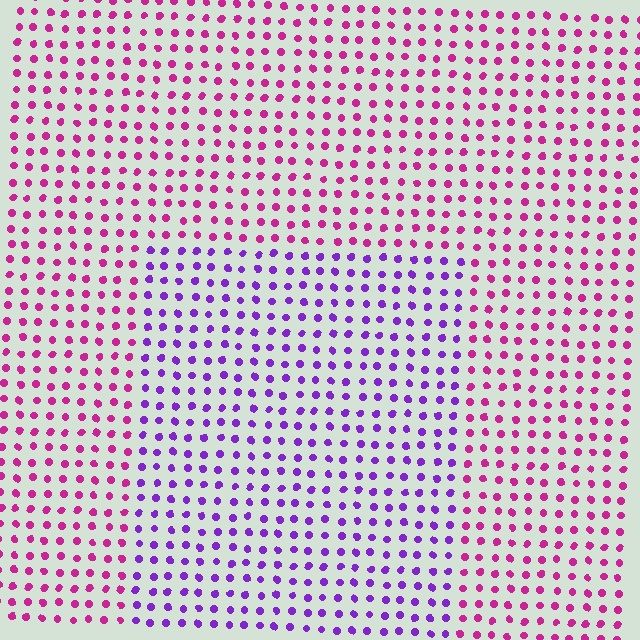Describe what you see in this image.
The image is filled with small magenta elements in a uniform arrangement. A rectangle-shaped region is visible where the elements are tinted to a slightly different hue, forming a subtle color boundary.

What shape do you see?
I see a rectangle.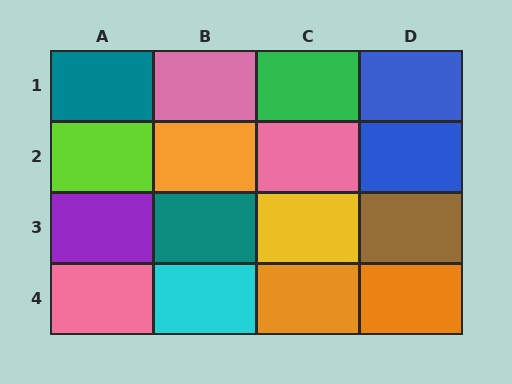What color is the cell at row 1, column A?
Teal.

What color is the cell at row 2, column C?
Pink.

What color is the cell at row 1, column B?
Pink.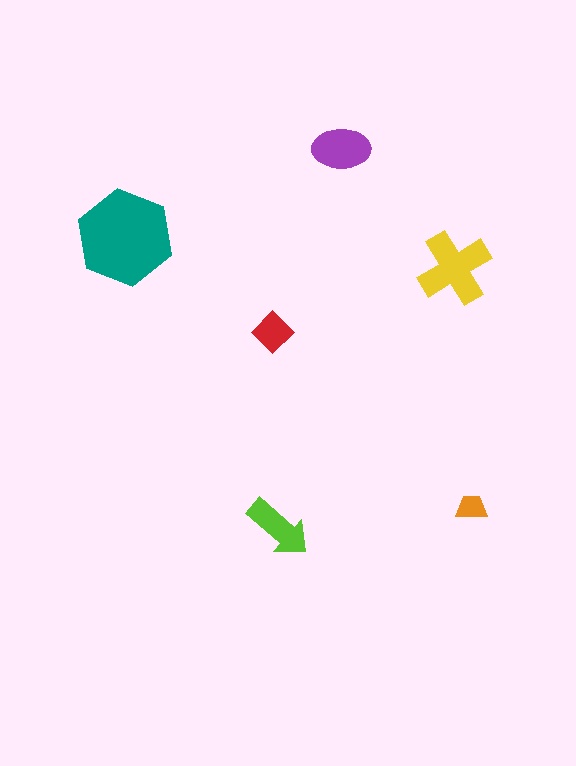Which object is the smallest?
The orange trapezoid.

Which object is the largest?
The teal hexagon.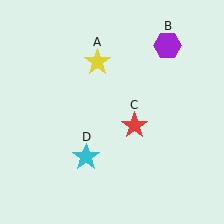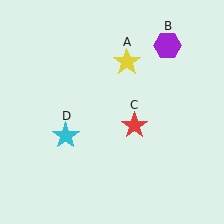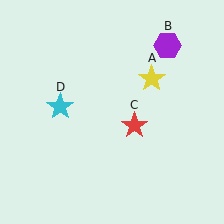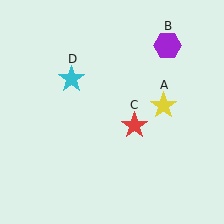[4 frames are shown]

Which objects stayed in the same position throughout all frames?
Purple hexagon (object B) and red star (object C) remained stationary.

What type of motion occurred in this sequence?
The yellow star (object A), cyan star (object D) rotated clockwise around the center of the scene.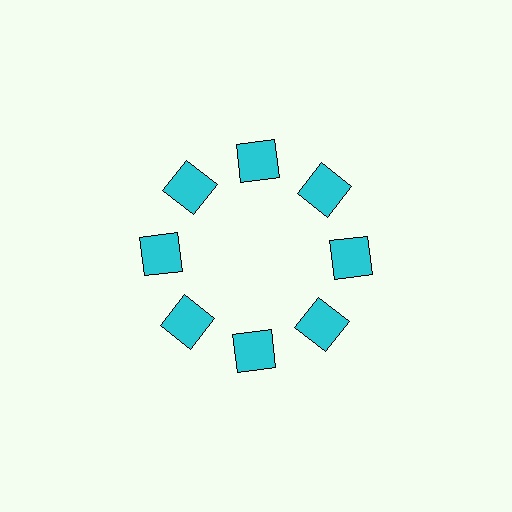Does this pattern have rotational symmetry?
Yes, this pattern has 8-fold rotational symmetry. It looks the same after rotating 45 degrees around the center.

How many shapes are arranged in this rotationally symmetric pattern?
There are 8 shapes, arranged in 8 groups of 1.